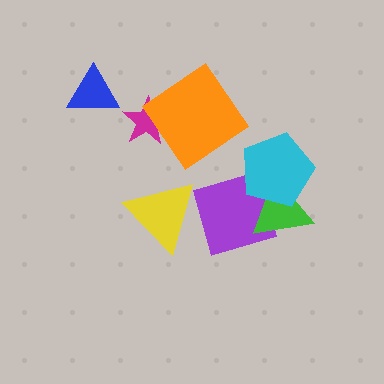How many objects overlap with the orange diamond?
1 object overlaps with the orange diamond.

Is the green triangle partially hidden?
Yes, it is partially covered by another shape.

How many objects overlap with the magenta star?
1 object overlaps with the magenta star.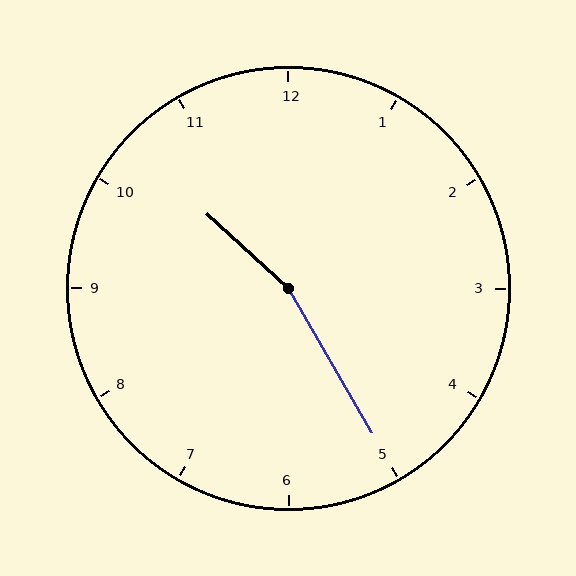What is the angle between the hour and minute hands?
Approximately 162 degrees.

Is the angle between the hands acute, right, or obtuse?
It is obtuse.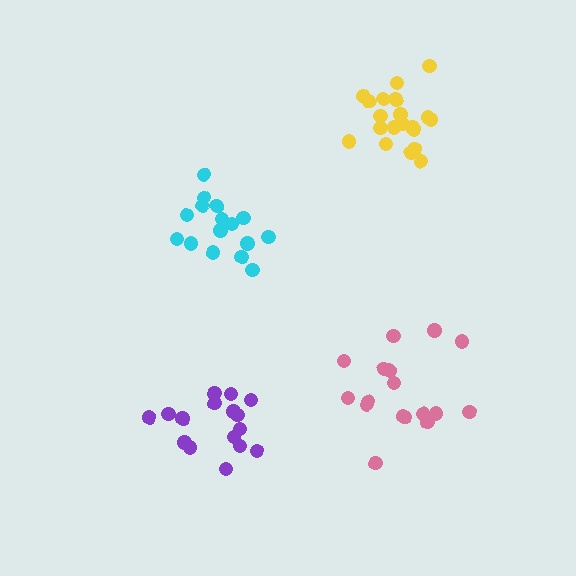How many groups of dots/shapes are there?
There are 4 groups.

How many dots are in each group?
Group 1: 16 dots, Group 2: 16 dots, Group 3: 20 dots, Group 4: 17 dots (69 total).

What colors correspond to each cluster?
The clusters are colored: purple, cyan, yellow, pink.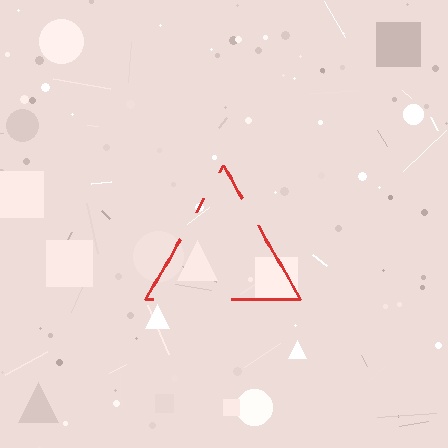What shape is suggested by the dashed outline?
The dashed outline suggests a triangle.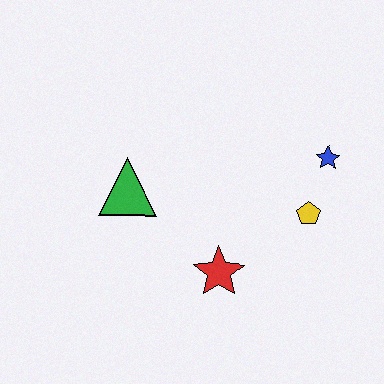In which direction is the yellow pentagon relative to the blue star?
The yellow pentagon is below the blue star.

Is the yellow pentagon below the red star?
No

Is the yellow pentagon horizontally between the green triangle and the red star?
No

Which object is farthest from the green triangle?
The blue star is farthest from the green triangle.